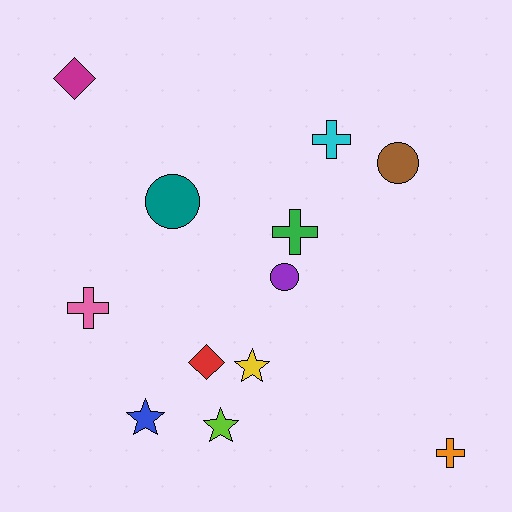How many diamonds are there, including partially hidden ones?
There are 2 diamonds.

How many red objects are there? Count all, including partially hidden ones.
There is 1 red object.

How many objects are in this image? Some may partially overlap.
There are 12 objects.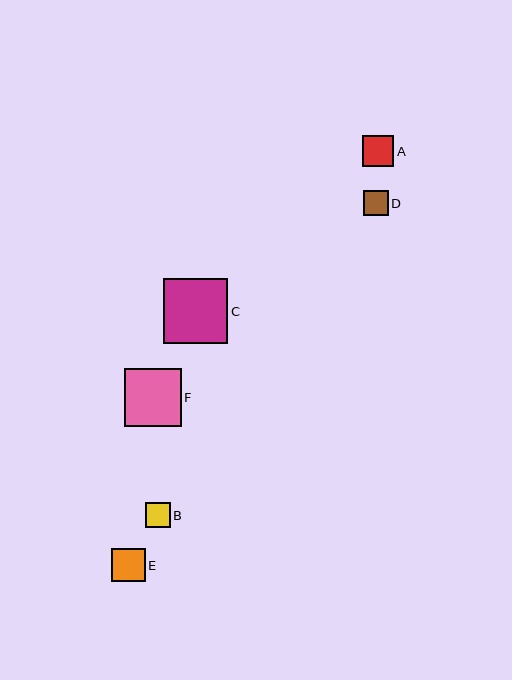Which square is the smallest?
Square B is the smallest with a size of approximately 25 pixels.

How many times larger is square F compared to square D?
Square F is approximately 2.3 times the size of square D.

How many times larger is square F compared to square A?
Square F is approximately 1.9 times the size of square A.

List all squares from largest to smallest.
From largest to smallest: C, F, E, A, D, B.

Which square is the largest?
Square C is the largest with a size of approximately 65 pixels.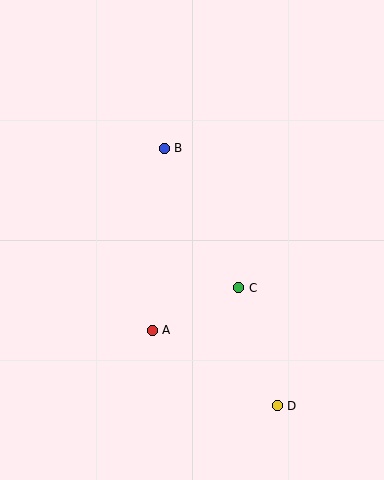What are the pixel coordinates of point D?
Point D is at (277, 406).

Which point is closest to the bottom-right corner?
Point D is closest to the bottom-right corner.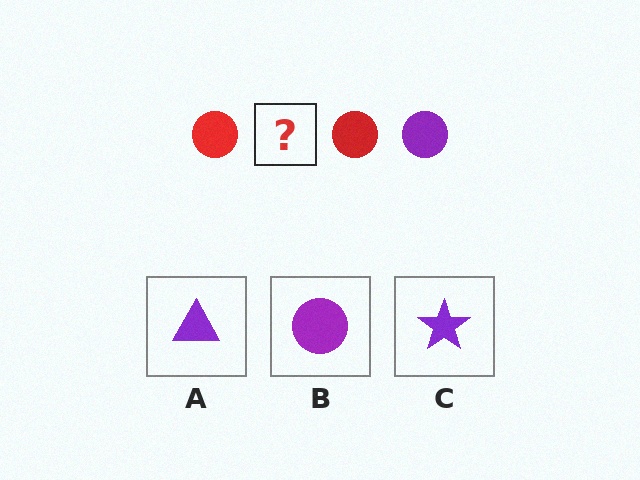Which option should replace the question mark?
Option B.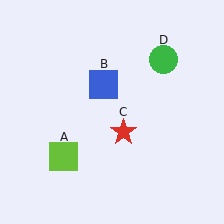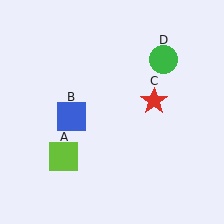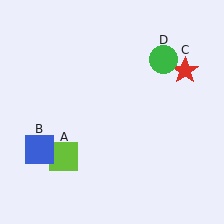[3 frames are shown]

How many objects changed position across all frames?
2 objects changed position: blue square (object B), red star (object C).